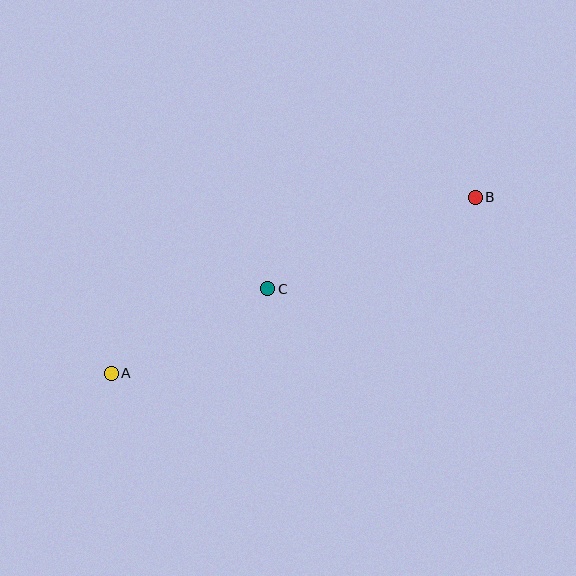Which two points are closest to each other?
Points A and C are closest to each other.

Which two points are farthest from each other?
Points A and B are farthest from each other.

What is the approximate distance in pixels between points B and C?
The distance between B and C is approximately 227 pixels.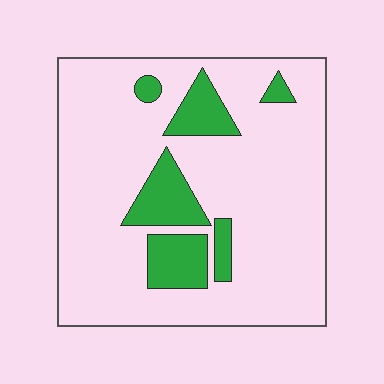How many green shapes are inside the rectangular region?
6.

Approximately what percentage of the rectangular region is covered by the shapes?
Approximately 15%.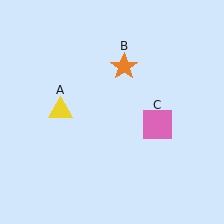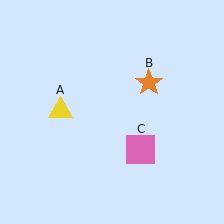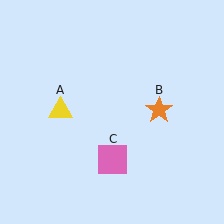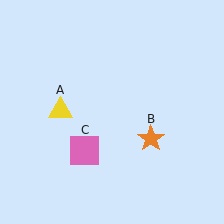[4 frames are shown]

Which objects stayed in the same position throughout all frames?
Yellow triangle (object A) remained stationary.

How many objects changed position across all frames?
2 objects changed position: orange star (object B), pink square (object C).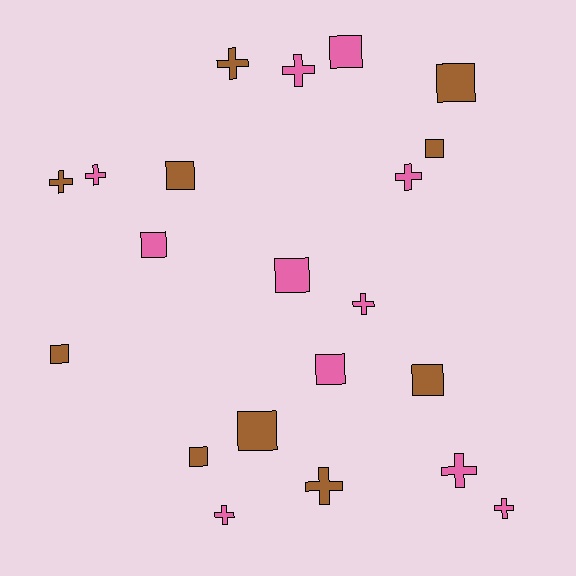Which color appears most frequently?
Pink, with 11 objects.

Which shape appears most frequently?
Square, with 11 objects.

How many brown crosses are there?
There are 3 brown crosses.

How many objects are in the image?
There are 21 objects.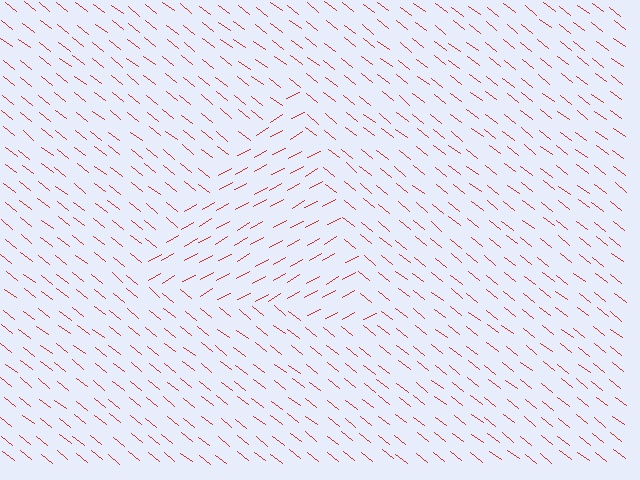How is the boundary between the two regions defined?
The boundary is defined purely by a change in line orientation (approximately 67 degrees difference). All lines are the same color and thickness.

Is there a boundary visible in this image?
Yes, there is a texture boundary formed by a change in line orientation.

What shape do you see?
I see a triangle.